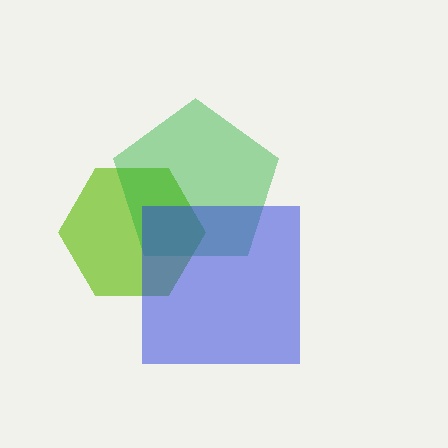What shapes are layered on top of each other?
The layered shapes are: a lime hexagon, a green pentagon, a blue square.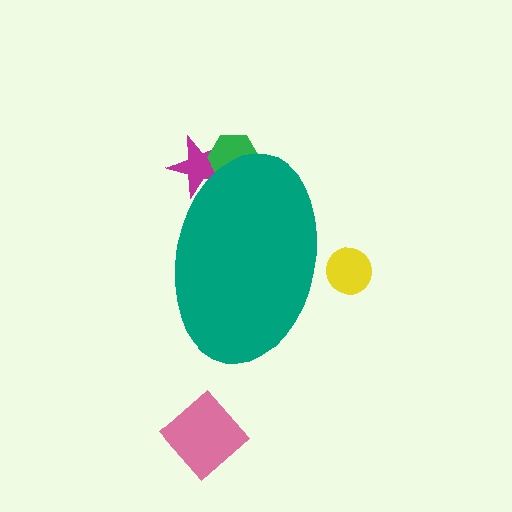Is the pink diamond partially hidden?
No, the pink diamond is fully visible.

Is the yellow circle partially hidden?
Yes, the yellow circle is partially hidden behind the teal ellipse.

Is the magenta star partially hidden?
Yes, the magenta star is partially hidden behind the teal ellipse.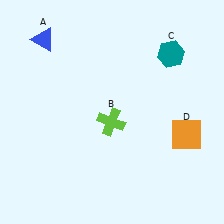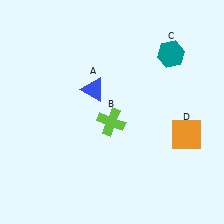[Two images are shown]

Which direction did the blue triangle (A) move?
The blue triangle (A) moved right.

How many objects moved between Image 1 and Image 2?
1 object moved between the two images.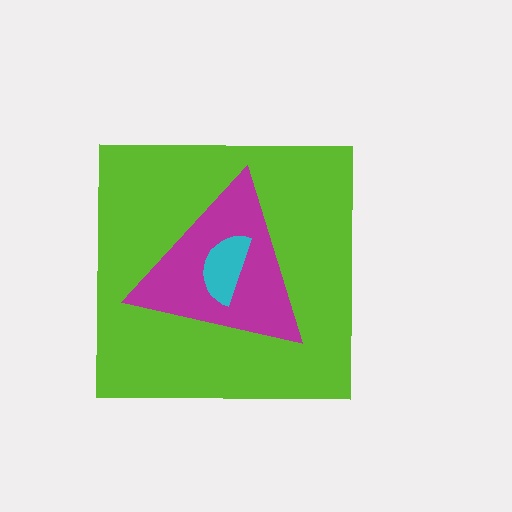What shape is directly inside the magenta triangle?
The cyan semicircle.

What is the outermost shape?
The lime square.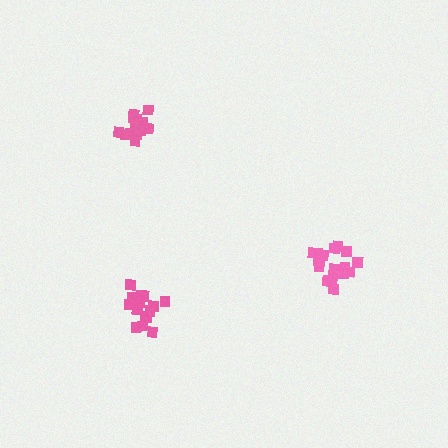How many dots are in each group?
Group 1: 16 dots, Group 2: 18 dots, Group 3: 16 dots (50 total).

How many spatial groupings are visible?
There are 3 spatial groupings.